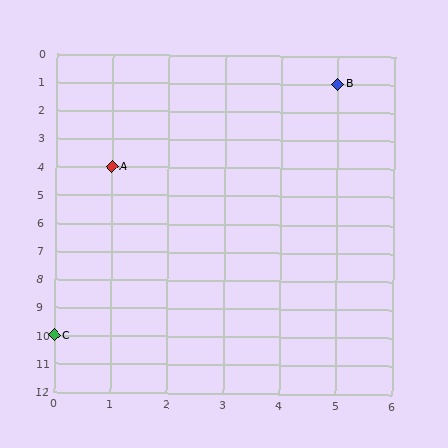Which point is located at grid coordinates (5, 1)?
Point B is at (5, 1).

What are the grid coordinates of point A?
Point A is at grid coordinates (1, 4).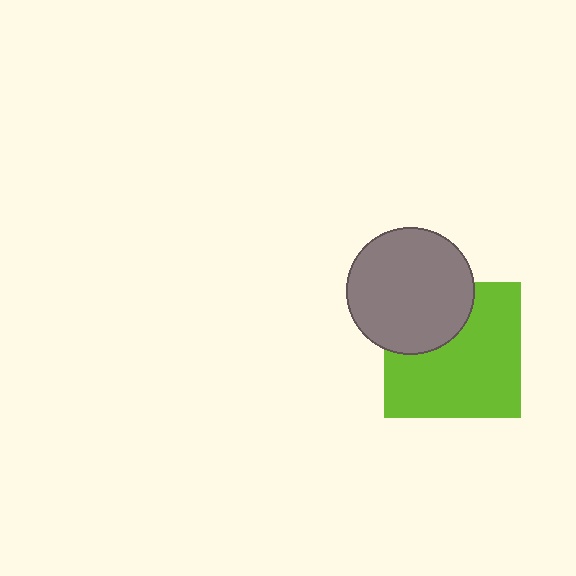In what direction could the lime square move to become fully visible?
The lime square could move down. That would shift it out from behind the gray circle entirely.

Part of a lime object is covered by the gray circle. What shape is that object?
It is a square.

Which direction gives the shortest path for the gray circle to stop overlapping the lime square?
Moving up gives the shortest separation.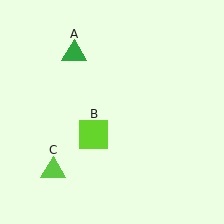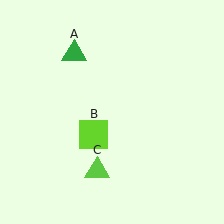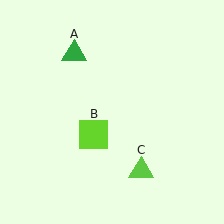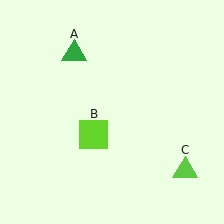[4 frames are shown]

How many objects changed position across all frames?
1 object changed position: lime triangle (object C).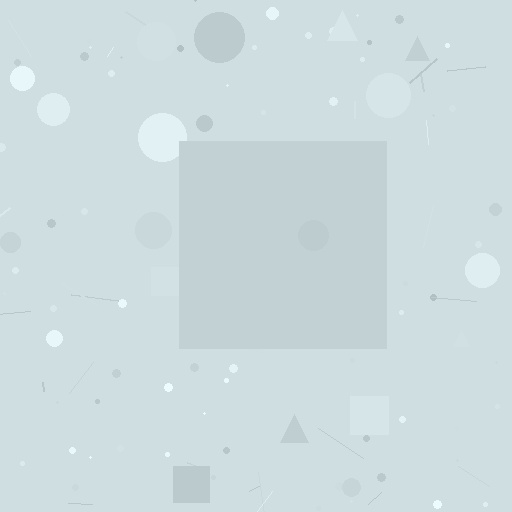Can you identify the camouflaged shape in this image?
The camouflaged shape is a square.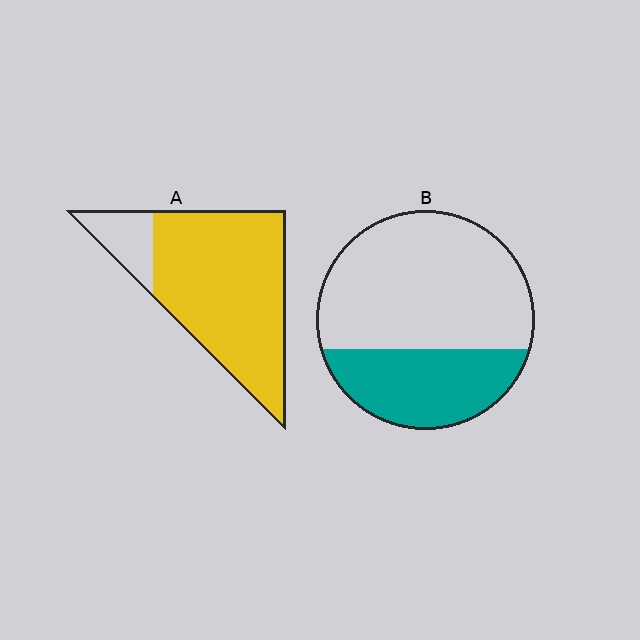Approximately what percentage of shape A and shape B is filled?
A is approximately 85% and B is approximately 35%.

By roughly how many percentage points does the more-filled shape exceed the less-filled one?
By roughly 50 percentage points (A over B).